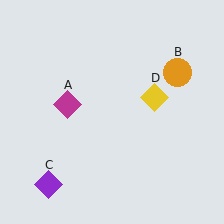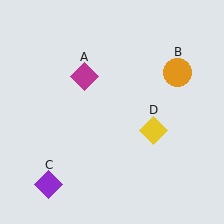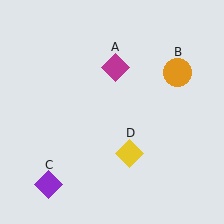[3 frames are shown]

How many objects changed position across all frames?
2 objects changed position: magenta diamond (object A), yellow diamond (object D).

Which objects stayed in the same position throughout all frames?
Orange circle (object B) and purple diamond (object C) remained stationary.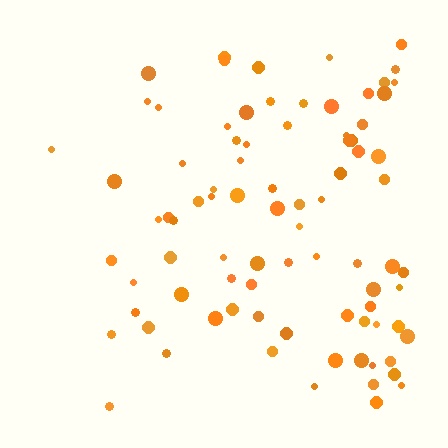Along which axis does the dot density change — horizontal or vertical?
Horizontal.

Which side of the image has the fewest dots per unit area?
The left.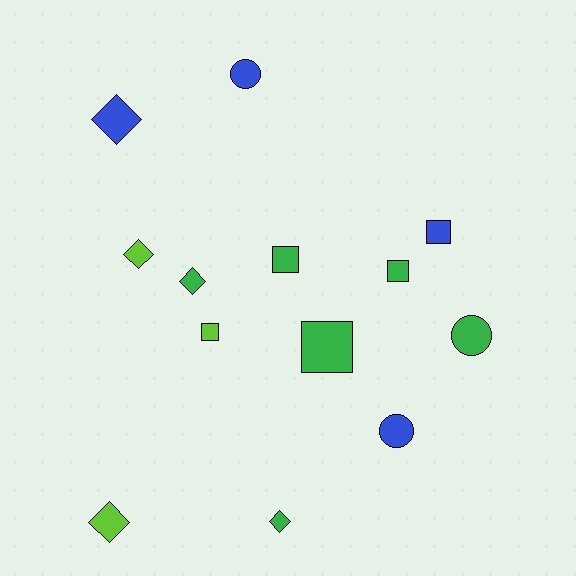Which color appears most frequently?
Green, with 6 objects.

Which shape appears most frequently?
Square, with 5 objects.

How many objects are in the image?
There are 13 objects.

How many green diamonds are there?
There are 2 green diamonds.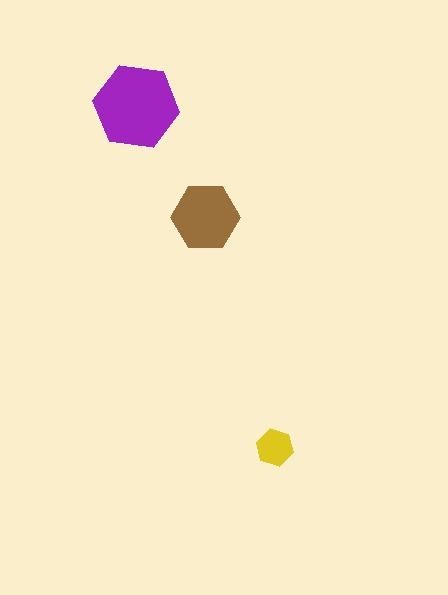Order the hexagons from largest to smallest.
the purple one, the brown one, the yellow one.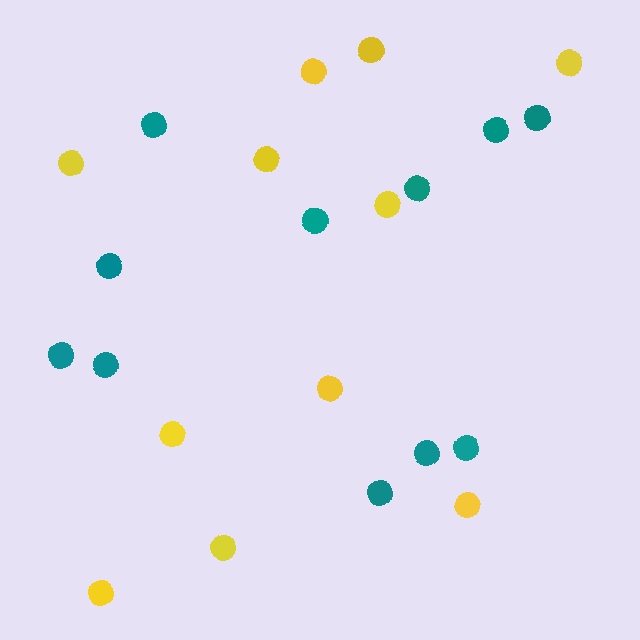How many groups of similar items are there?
There are 2 groups: one group of yellow circles (11) and one group of teal circles (11).